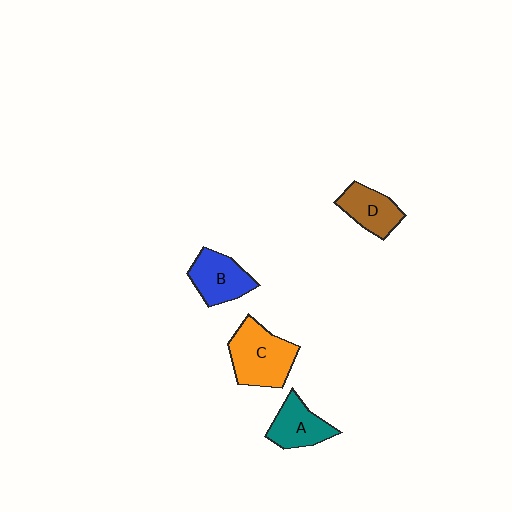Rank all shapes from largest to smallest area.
From largest to smallest: C (orange), B (blue), A (teal), D (brown).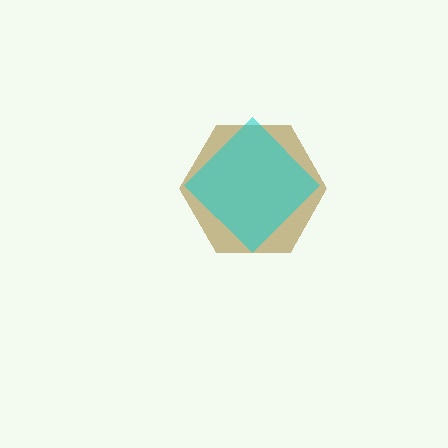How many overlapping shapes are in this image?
There are 2 overlapping shapes in the image.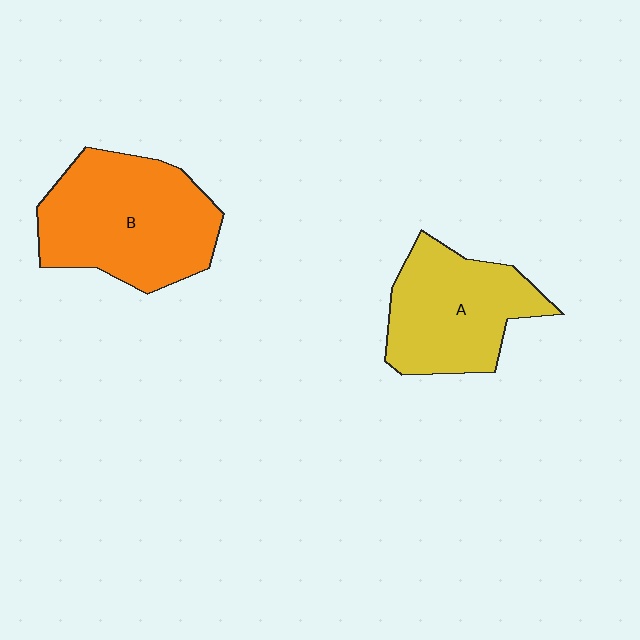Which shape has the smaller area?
Shape A (yellow).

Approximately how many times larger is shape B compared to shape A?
Approximately 1.3 times.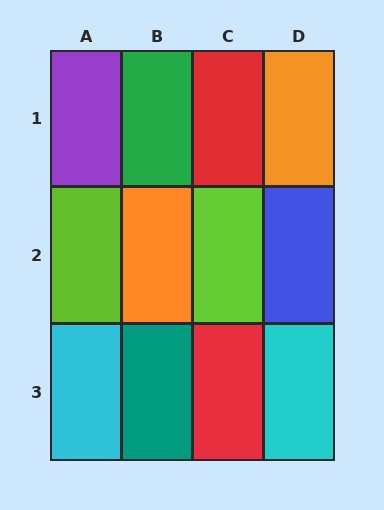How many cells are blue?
1 cell is blue.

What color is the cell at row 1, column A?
Purple.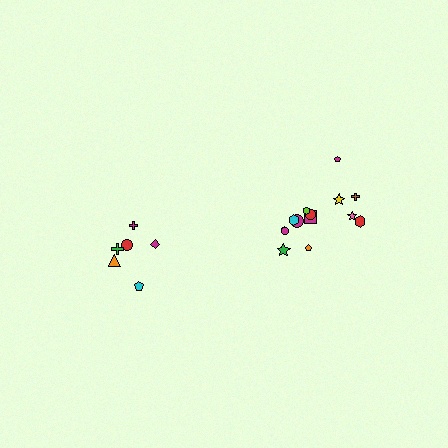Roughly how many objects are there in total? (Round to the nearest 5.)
Roughly 20 objects in total.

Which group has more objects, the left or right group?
The right group.